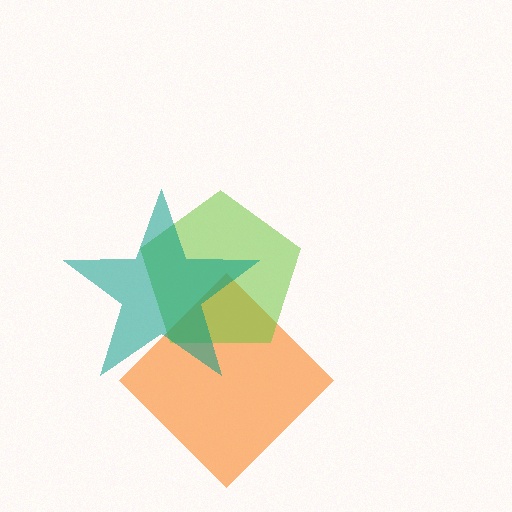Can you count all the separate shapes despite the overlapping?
Yes, there are 3 separate shapes.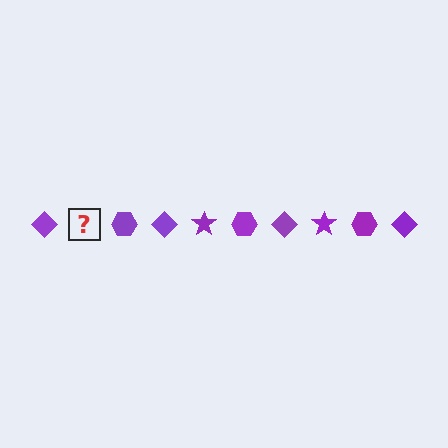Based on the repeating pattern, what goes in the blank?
The blank should be a purple star.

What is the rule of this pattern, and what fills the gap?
The rule is that the pattern cycles through diamond, star, hexagon shapes in purple. The gap should be filled with a purple star.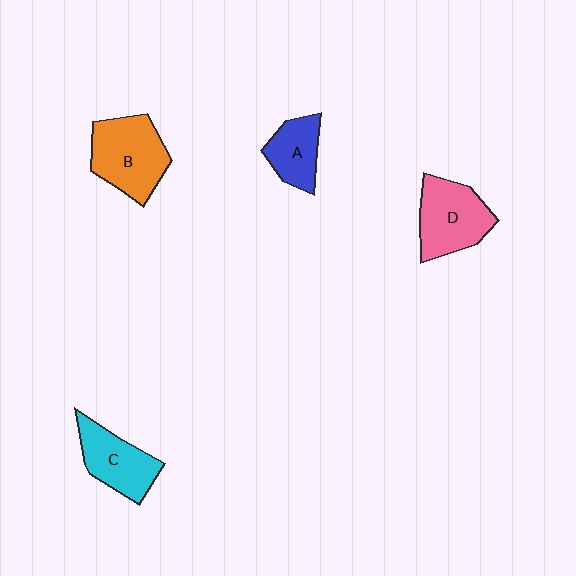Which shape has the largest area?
Shape B (orange).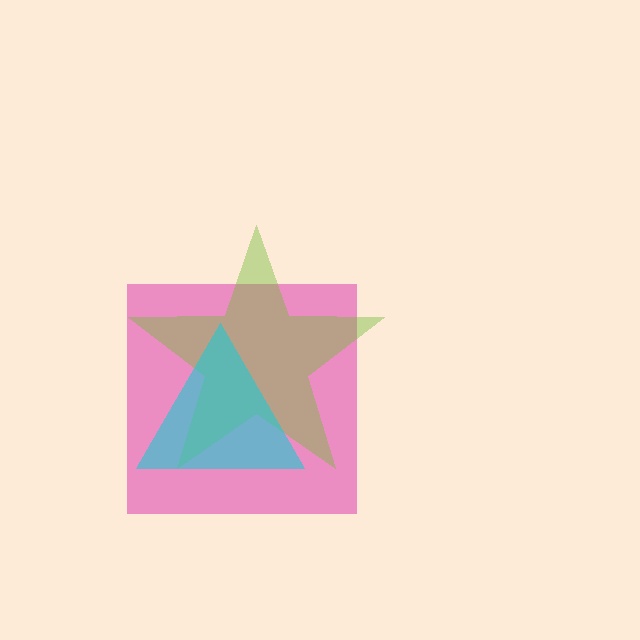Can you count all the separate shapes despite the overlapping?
Yes, there are 3 separate shapes.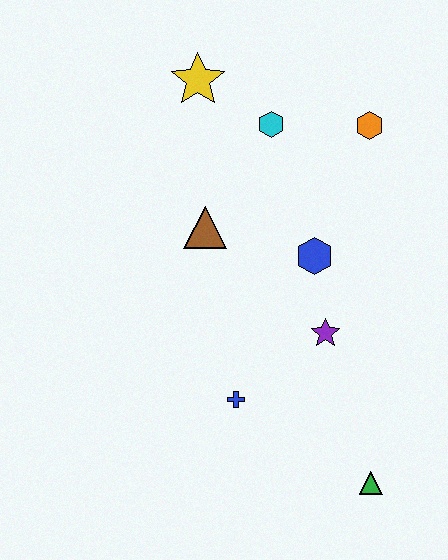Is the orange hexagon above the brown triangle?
Yes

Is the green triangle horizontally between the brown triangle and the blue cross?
No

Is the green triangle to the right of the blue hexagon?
Yes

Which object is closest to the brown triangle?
The blue hexagon is closest to the brown triangle.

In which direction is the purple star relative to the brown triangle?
The purple star is to the right of the brown triangle.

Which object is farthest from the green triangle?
The yellow star is farthest from the green triangle.